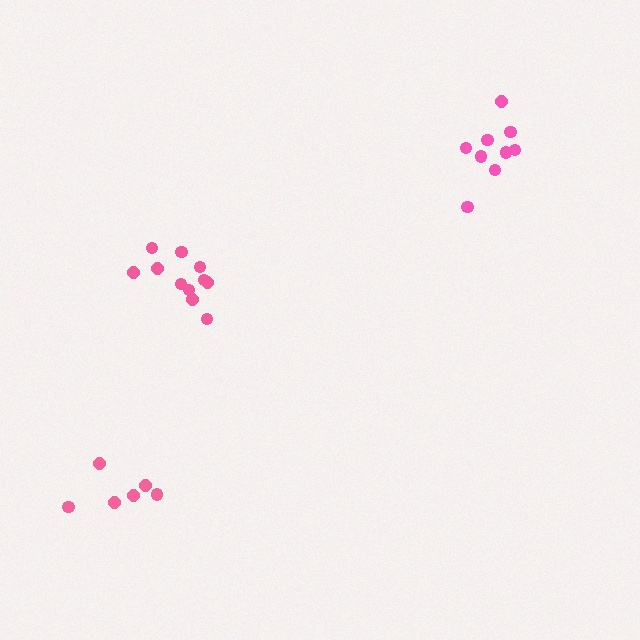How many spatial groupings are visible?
There are 3 spatial groupings.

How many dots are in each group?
Group 1: 6 dots, Group 2: 11 dots, Group 3: 9 dots (26 total).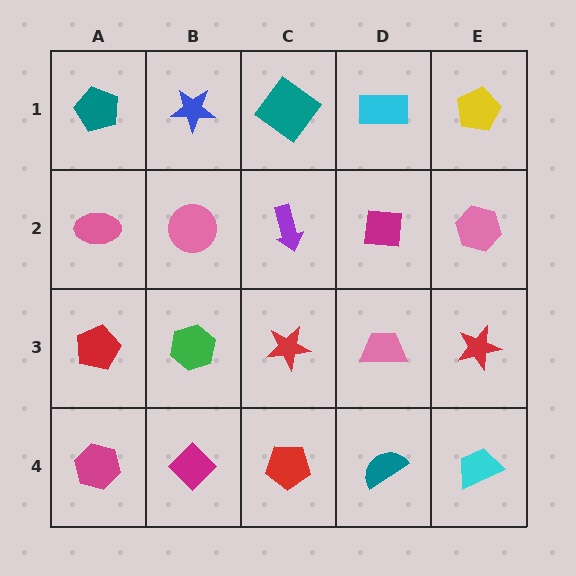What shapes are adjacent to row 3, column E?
A pink hexagon (row 2, column E), a cyan trapezoid (row 4, column E), a pink trapezoid (row 3, column D).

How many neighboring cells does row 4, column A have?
2.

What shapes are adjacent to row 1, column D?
A magenta square (row 2, column D), a teal diamond (row 1, column C), a yellow pentagon (row 1, column E).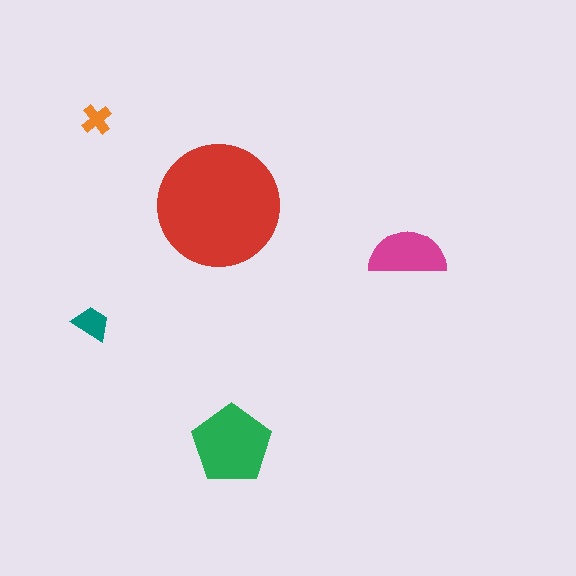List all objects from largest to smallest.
The red circle, the green pentagon, the magenta semicircle, the teal trapezoid, the orange cross.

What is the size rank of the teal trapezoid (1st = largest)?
4th.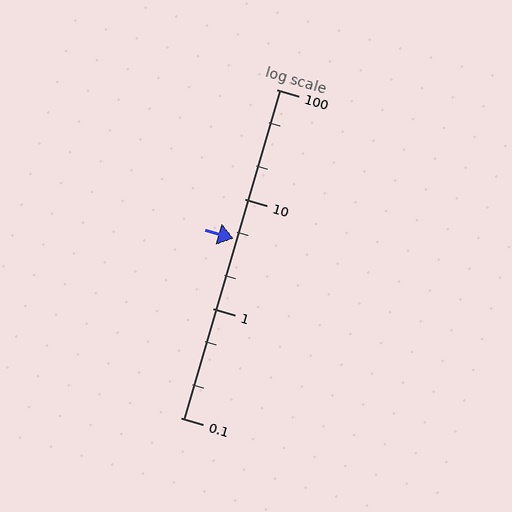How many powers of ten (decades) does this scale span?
The scale spans 3 decades, from 0.1 to 100.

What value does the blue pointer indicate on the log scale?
The pointer indicates approximately 4.3.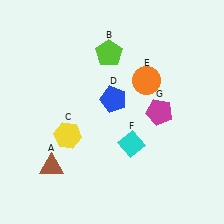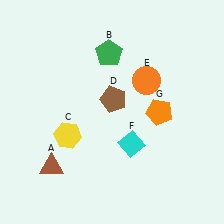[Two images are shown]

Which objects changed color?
B changed from lime to green. D changed from blue to brown. G changed from magenta to orange.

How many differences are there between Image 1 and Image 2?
There are 3 differences between the two images.